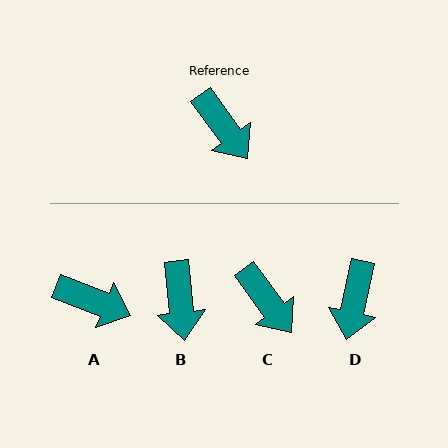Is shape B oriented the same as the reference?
No, it is off by about 30 degrees.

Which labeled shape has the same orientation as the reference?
C.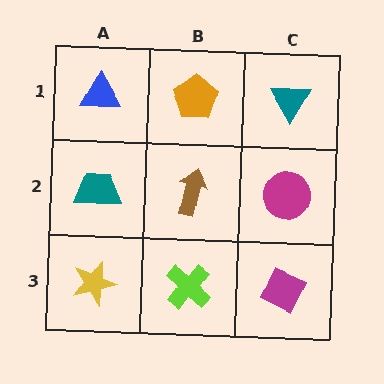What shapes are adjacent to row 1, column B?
A brown arrow (row 2, column B), a blue triangle (row 1, column A), a teal triangle (row 1, column C).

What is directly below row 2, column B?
A lime cross.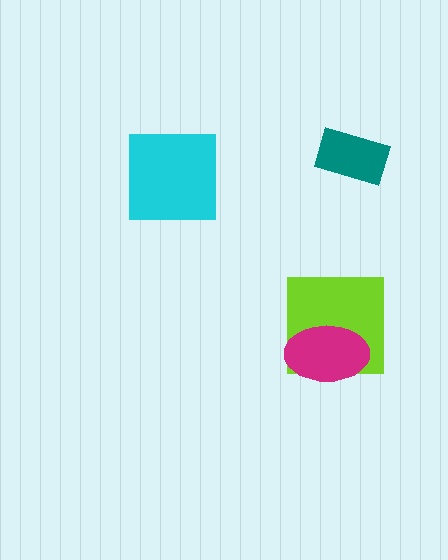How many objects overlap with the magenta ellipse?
1 object overlaps with the magenta ellipse.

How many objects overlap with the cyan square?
0 objects overlap with the cyan square.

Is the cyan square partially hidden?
No, no other shape covers it.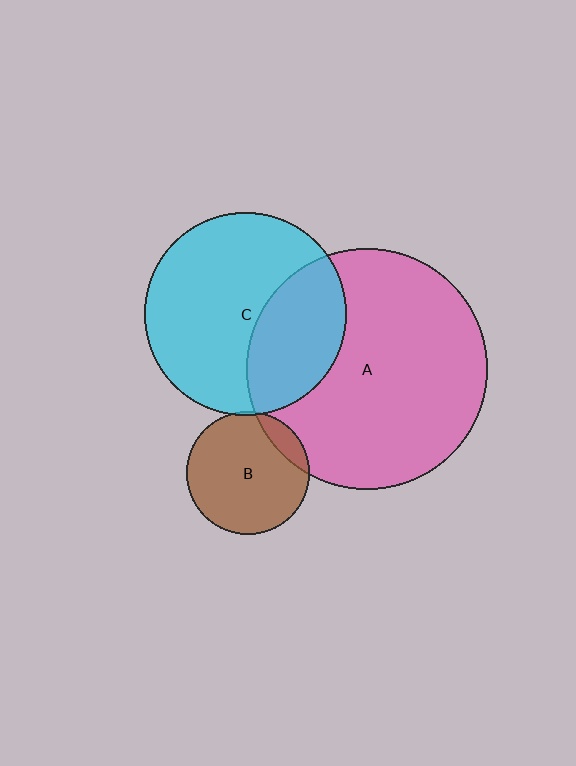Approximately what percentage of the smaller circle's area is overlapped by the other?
Approximately 35%.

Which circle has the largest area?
Circle A (pink).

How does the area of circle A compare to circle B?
Approximately 3.8 times.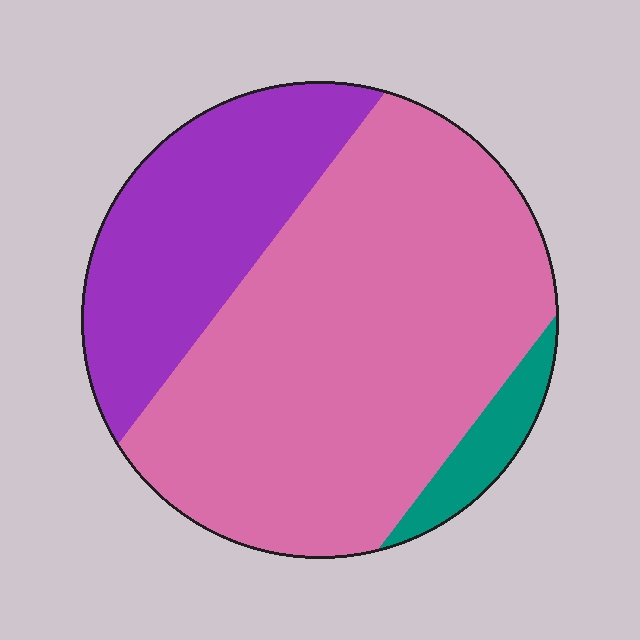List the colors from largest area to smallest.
From largest to smallest: pink, purple, teal.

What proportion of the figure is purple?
Purple covers around 30% of the figure.